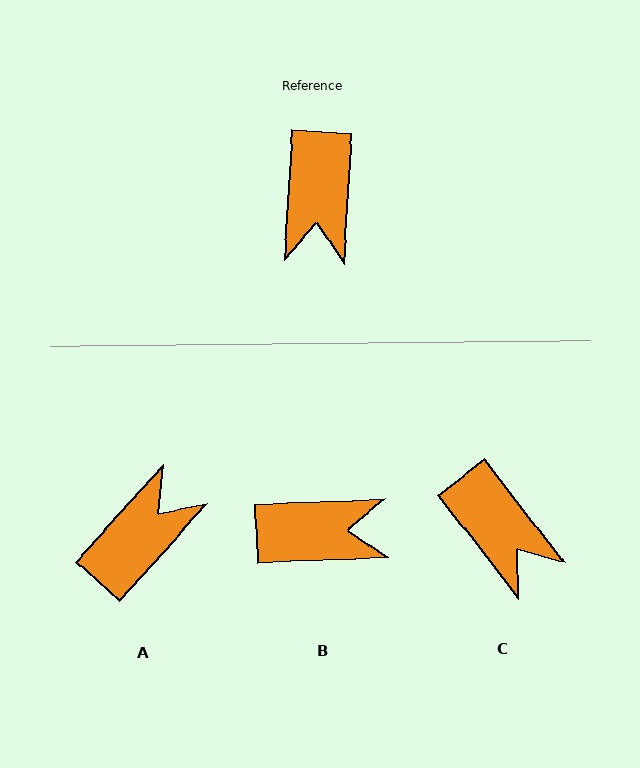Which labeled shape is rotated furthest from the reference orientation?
A, about 142 degrees away.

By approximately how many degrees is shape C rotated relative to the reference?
Approximately 41 degrees counter-clockwise.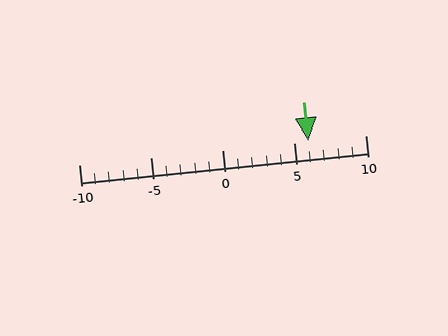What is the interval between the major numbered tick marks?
The major tick marks are spaced 5 units apart.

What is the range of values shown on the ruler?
The ruler shows values from -10 to 10.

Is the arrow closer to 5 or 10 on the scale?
The arrow is closer to 5.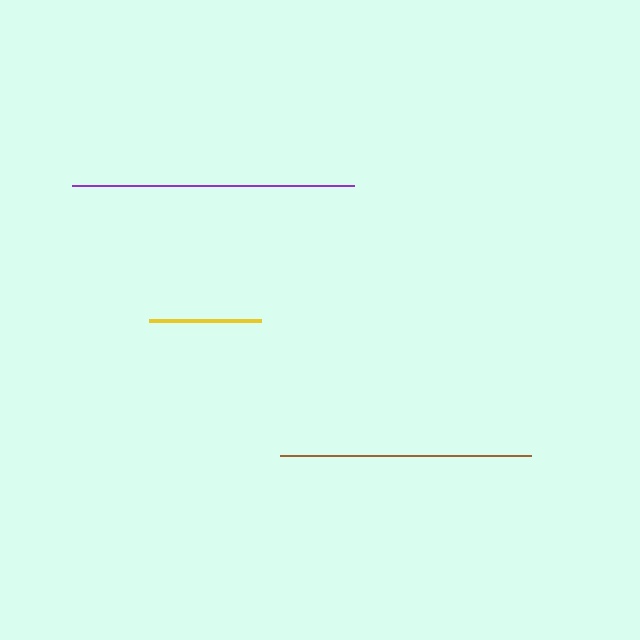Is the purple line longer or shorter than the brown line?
The purple line is longer than the brown line.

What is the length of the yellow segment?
The yellow segment is approximately 112 pixels long.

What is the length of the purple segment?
The purple segment is approximately 281 pixels long.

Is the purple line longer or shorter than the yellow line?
The purple line is longer than the yellow line.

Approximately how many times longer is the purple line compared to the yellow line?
The purple line is approximately 2.5 times the length of the yellow line.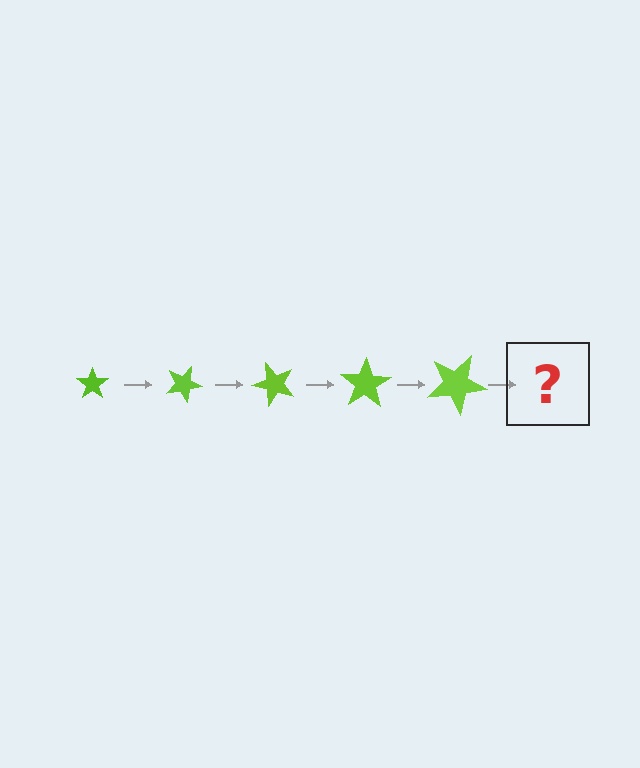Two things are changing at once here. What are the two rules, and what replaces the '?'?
The two rules are that the star grows larger each step and it rotates 25 degrees each step. The '?' should be a star, larger than the previous one and rotated 125 degrees from the start.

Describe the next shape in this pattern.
It should be a star, larger than the previous one and rotated 125 degrees from the start.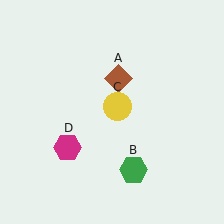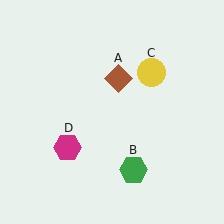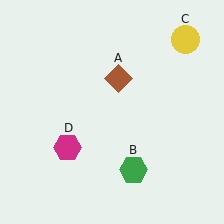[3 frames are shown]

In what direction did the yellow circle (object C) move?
The yellow circle (object C) moved up and to the right.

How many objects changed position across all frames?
1 object changed position: yellow circle (object C).